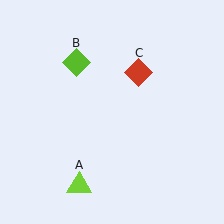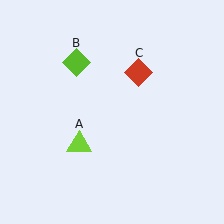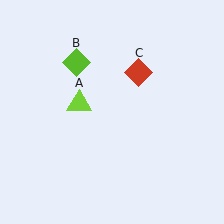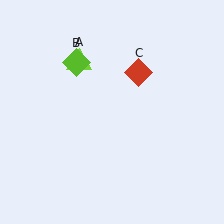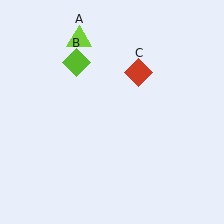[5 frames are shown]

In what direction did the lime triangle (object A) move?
The lime triangle (object A) moved up.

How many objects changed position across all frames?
1 object changed position: lime triangle (object A).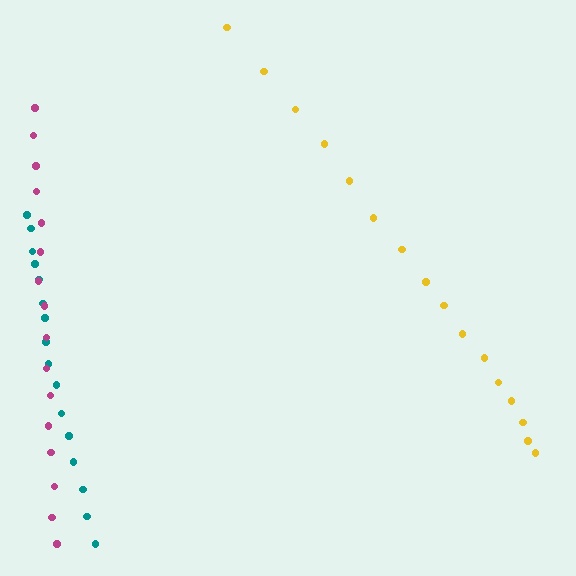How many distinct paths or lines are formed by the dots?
There are 3 distinct paths.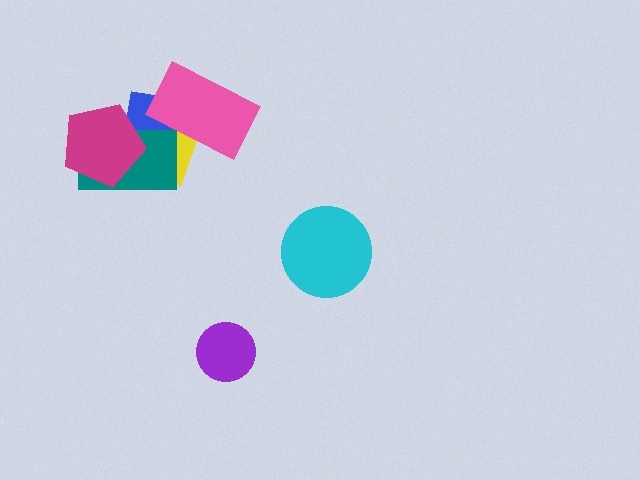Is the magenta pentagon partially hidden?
No, no other shape covers it.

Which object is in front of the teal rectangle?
The magenta pentagon is in front of the teal rectangle.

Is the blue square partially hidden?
Yes, it is partially covered by another shape.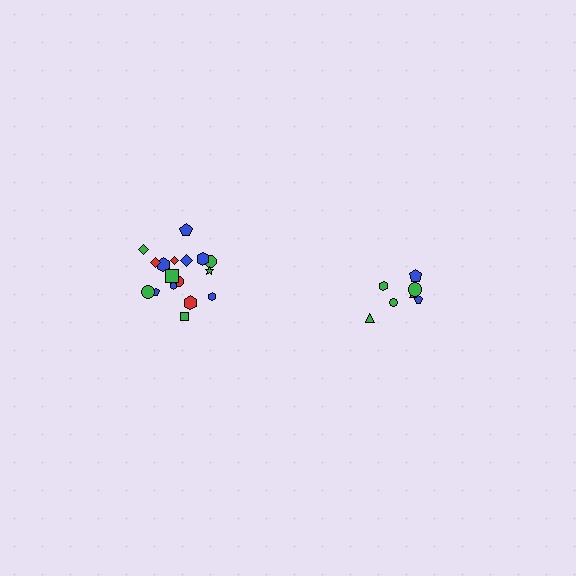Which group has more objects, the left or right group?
The left group.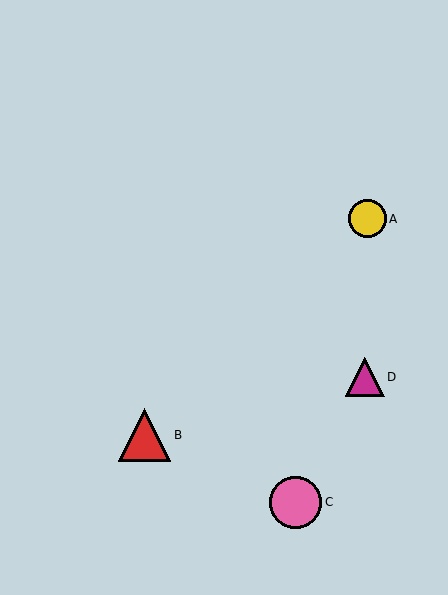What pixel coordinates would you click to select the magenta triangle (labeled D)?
Click at (365, 377) to select the magenta triangle D.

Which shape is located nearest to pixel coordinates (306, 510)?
The pink circle (labeled C) at (295, 502) is nearest to that location.